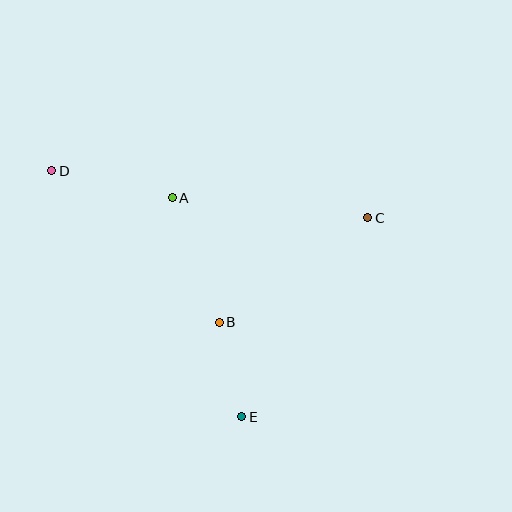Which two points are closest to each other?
Points B and E are closest to each other.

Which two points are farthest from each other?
Points C and D are farthest from each other.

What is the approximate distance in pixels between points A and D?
The distance between A and D is approximately 123 pixels.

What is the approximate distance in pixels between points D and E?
The distance between D and E is approximately 311 pixels.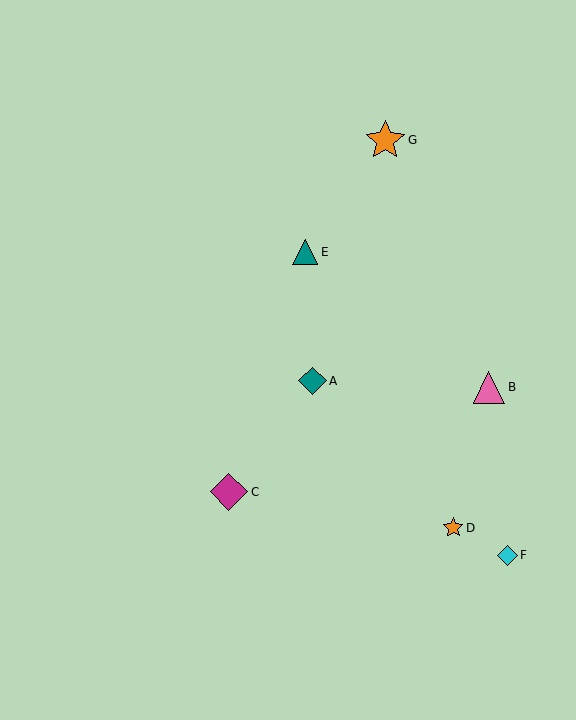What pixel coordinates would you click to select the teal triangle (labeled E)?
Click at (305, 252) to select the teal triangle E.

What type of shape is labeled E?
Shape E is a teal triangle.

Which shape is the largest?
The orange star (labeled G) is the largest.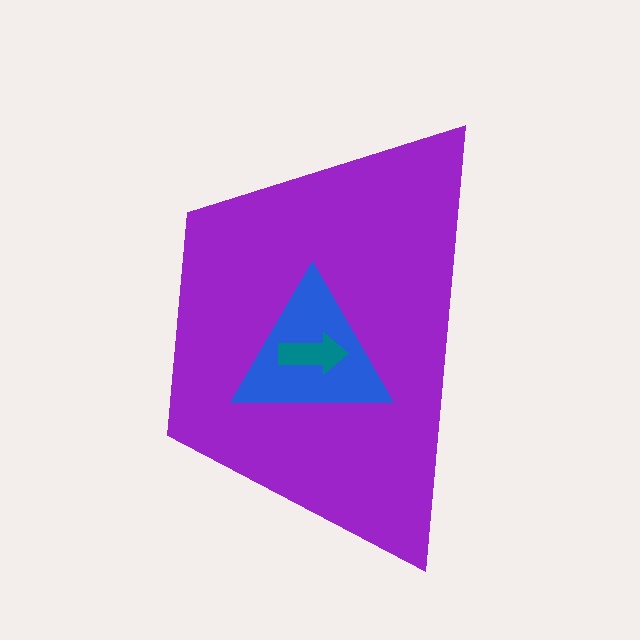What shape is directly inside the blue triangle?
The teal arrow.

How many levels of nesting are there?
3.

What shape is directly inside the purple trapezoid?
The blue triangle.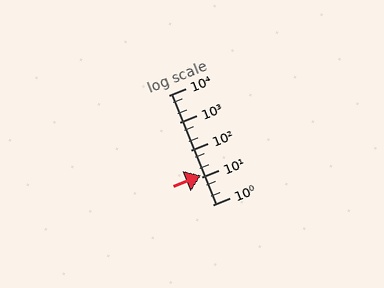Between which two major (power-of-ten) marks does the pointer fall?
The pointer is between 10 and 100.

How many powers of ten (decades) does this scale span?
The scale spans 4 decades, from 1 to 10000.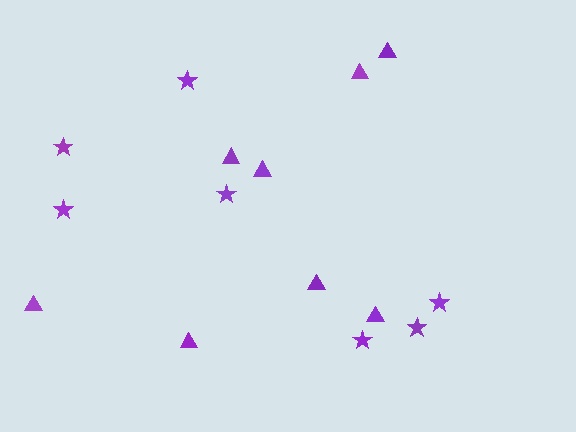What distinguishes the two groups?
There are 2 groups: one group of stars (7) and one group of triangles (8).